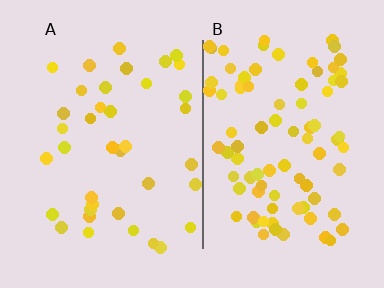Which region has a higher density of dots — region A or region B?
B (the right).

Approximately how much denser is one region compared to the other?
Approximately 2.2× — region B over region A.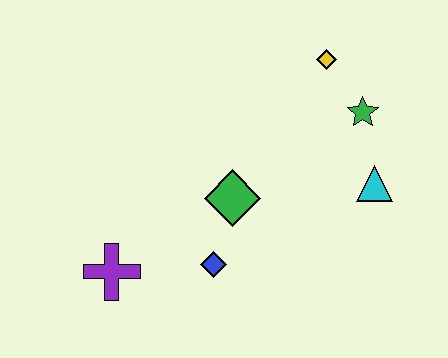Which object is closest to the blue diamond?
The green diamond is closest to the blue diamond.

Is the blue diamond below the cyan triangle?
Yes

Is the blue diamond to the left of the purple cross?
No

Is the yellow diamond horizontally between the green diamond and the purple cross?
No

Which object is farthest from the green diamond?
The yellow diamond is farthest from the green diamond.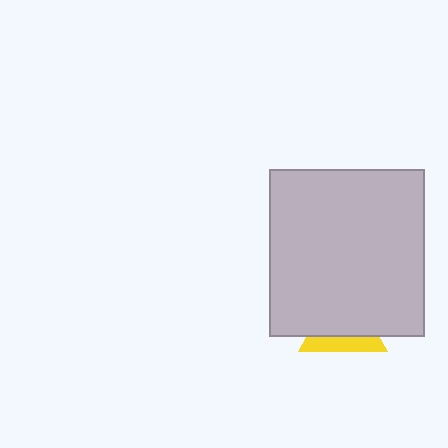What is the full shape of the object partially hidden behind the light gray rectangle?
The partially hidden object is a yellow triangle.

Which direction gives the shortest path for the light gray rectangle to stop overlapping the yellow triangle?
Moving up gives the shortest separation.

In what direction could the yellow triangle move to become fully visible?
The yellow triangle could move down. That would shift it out from behind the light gray rectangle entirely.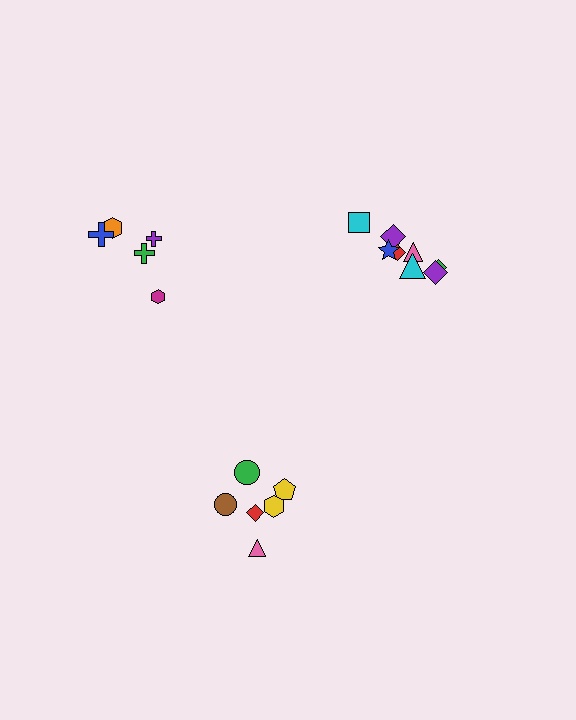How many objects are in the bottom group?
There are 6 objects.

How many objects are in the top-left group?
There are 5 objects.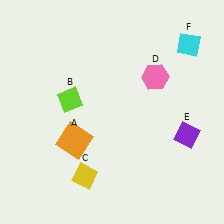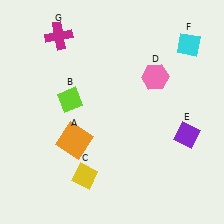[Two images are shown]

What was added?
A magenta cross (G) was added in Image 2.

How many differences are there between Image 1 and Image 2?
There is 1 difference between the two images.